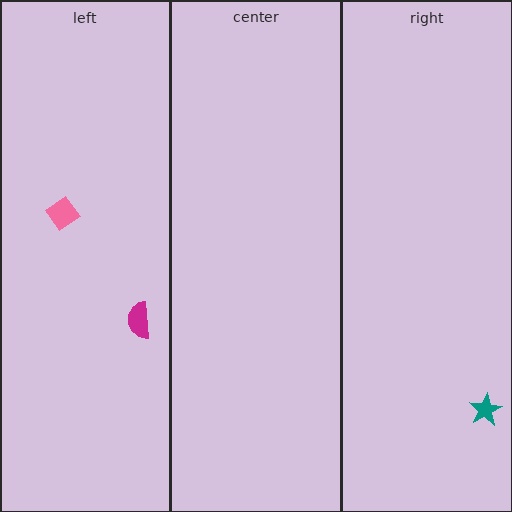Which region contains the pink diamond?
The left region.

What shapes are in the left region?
The magenta semicircle, the pink diamond.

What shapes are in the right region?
The teal star.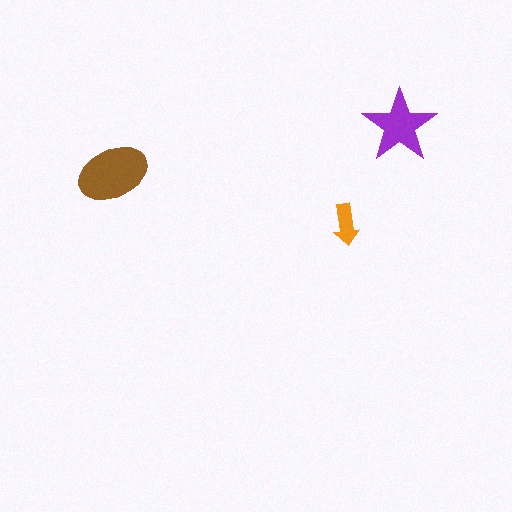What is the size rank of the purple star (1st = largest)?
2nd.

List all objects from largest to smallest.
The brown ellipse, the purple star, the orange arrow.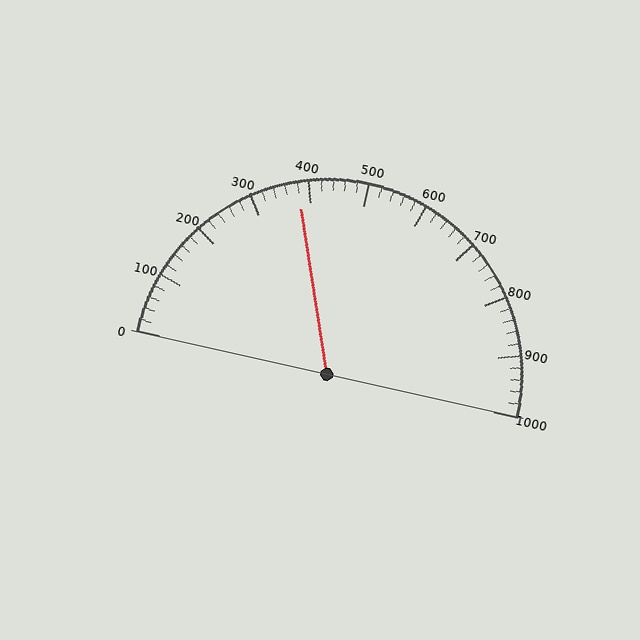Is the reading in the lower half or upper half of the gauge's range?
The reading is in the lower half of the range (0 to 1000).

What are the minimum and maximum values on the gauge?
The gauge ranges from 0 to 1000.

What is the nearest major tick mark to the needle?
The nearest major tick mark is 400.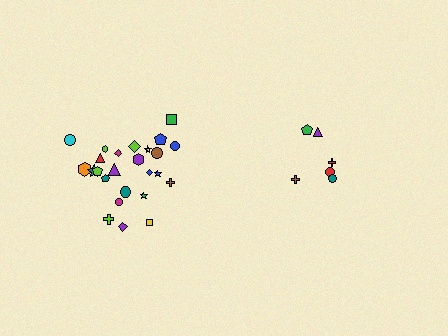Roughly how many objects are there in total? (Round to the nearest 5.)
Roughly 30 objects in total.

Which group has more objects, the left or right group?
The left group.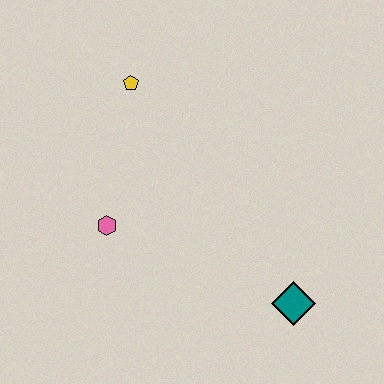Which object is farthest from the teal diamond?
The yellow pentagon is farthest from the teal diamond.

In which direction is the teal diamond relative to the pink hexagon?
The teal diamond is to the right of the pink hexagon.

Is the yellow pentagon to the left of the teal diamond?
Yes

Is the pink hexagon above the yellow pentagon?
No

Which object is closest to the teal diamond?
The pink hexagon is closest to the teal diamond.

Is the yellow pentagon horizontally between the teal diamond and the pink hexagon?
Yes